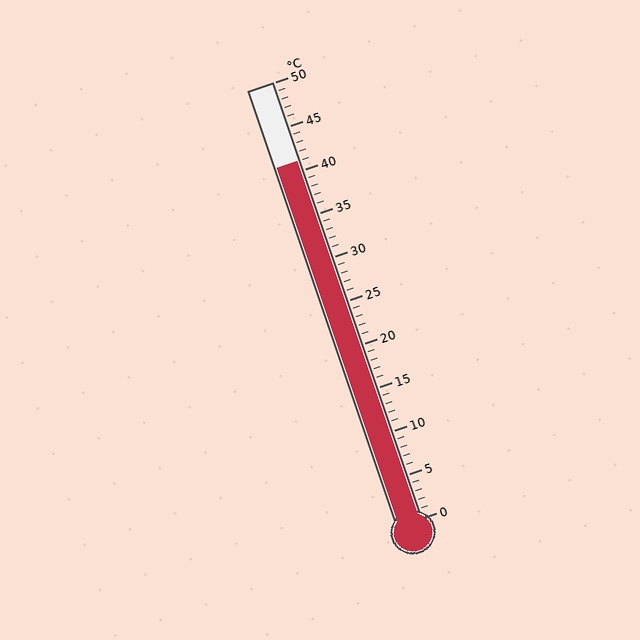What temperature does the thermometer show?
The thermometer shows approximately 41°C.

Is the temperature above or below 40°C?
The temperature is above 40°C.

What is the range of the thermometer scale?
The thermometer scale ranges from 0°C to 50°C.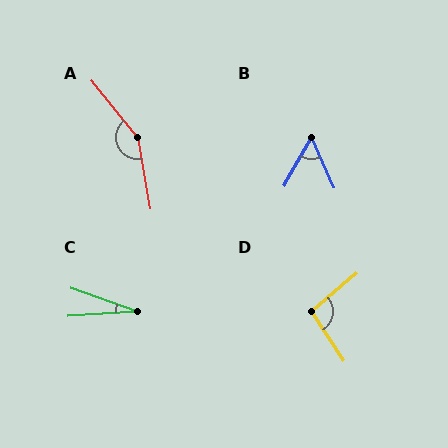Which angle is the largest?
A, at approximately 151 degrees.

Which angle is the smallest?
C, at approximately 23 degrees.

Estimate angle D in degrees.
Approximately 98 degrees.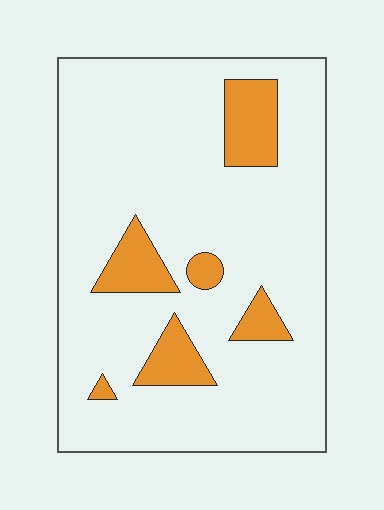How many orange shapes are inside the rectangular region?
6.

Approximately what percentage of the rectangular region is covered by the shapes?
Approximately 15%.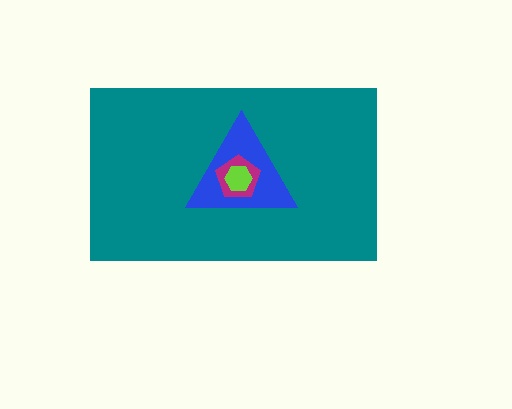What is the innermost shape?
The lime hexagon.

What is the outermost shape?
The teal rectangle.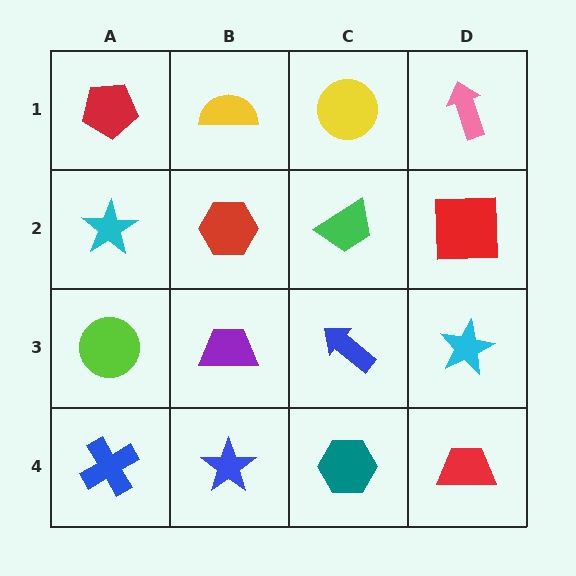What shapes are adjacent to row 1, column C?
A green trapezoid (row 2, column C), a yellow semicircle (row 1, column B), a pink arrow (row 1, column D).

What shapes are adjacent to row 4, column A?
A lime circle (row 3, column A), a blue star (row 4, column B).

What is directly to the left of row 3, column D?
A blue arrow.